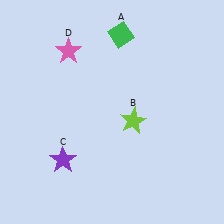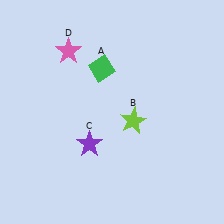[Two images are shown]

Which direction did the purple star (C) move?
The purple star (C) moved right.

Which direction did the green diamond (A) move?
The green diamond (A) moved down.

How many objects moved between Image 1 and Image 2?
2 objects moved between the two images.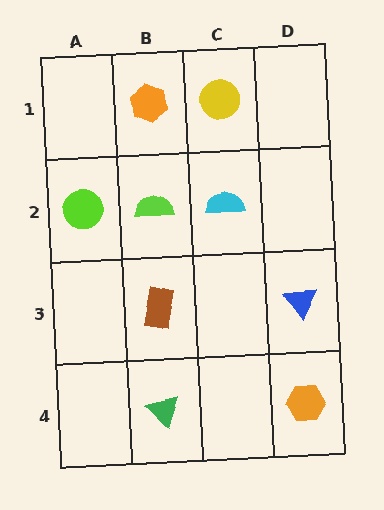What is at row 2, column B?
A lime semicircle.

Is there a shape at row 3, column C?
No, that cell is empty.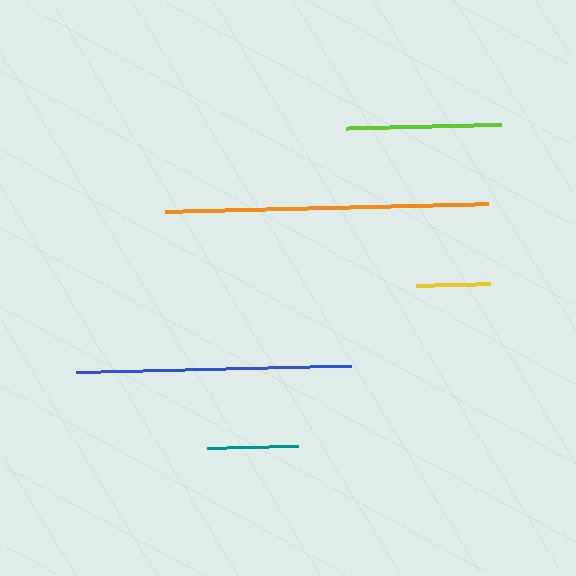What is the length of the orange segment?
The orange segment is approximately 323 pixels long.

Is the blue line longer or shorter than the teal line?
The blue line is longer than the teal line.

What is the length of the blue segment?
The blue segment is approximately 275 pixels long.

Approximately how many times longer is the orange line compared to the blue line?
The orange line is approximately 1.2 times the length of the blue line.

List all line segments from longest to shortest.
From longest to shortest: orange, blue, lime, teal, yellow.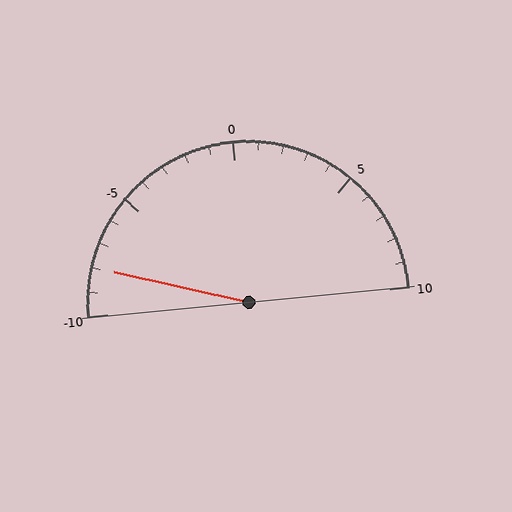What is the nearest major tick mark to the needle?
The nearest major tick mark is -10.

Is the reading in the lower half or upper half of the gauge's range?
The reading is in the lower half of the range (-10 to 10).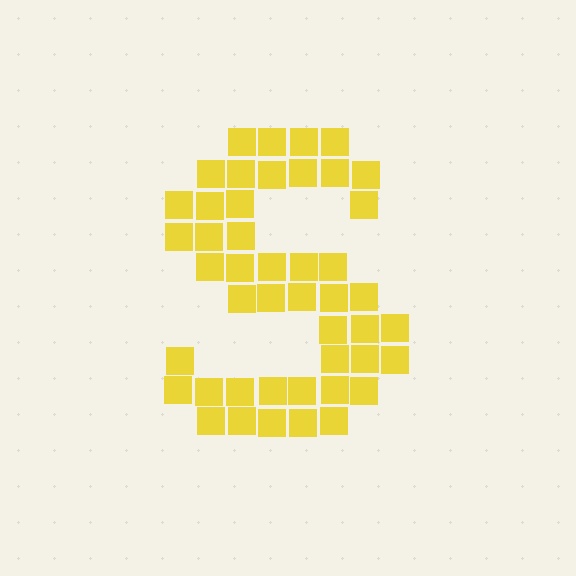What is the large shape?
The large shape is the letter S.